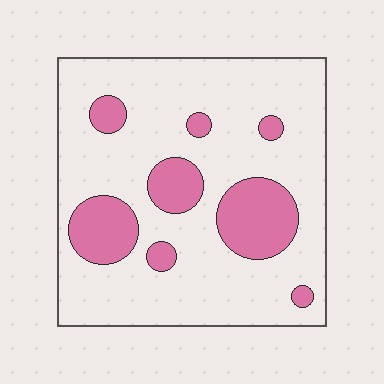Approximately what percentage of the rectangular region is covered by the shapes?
Approximately 20%.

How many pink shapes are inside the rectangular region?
8.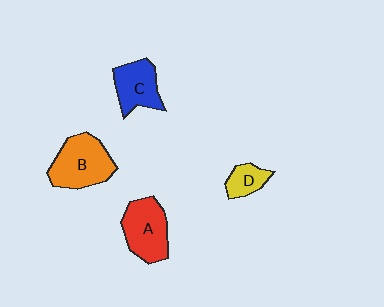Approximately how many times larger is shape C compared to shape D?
Approximately 1.8 times.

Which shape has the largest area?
Shape B (orange).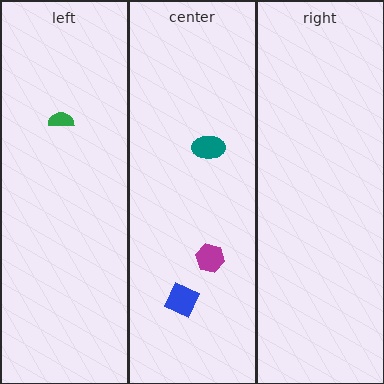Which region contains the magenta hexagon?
The center region.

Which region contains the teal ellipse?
The center region.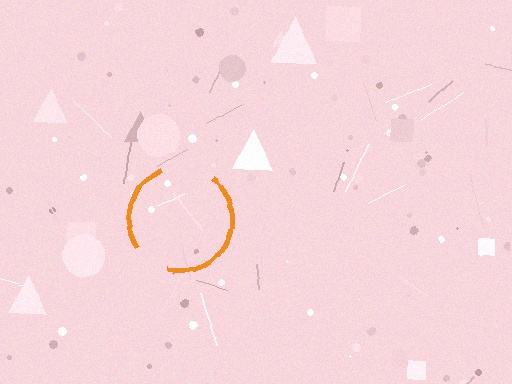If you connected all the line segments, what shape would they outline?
They would outline a circle.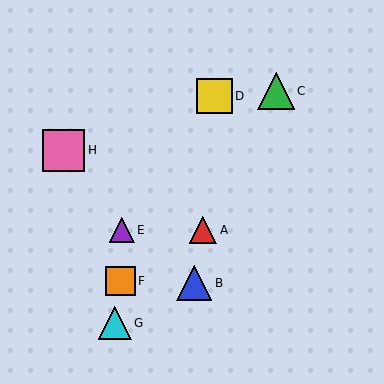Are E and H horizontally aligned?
No, E is at y≈230 and H is at y≈150.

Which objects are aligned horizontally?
Objects A, E are aligned horizontally.